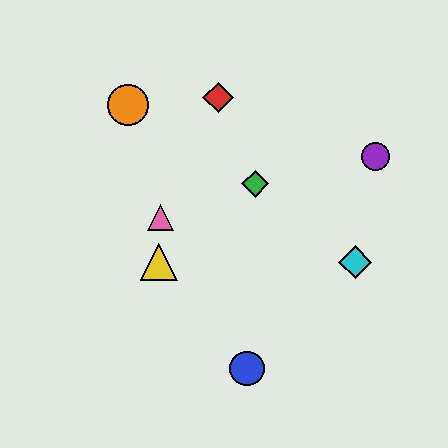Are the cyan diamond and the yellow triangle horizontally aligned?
Yes, both are at y≈262.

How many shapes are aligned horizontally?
2 shapes (the yellow triangle, the cyan diamond) are aligned horizontally.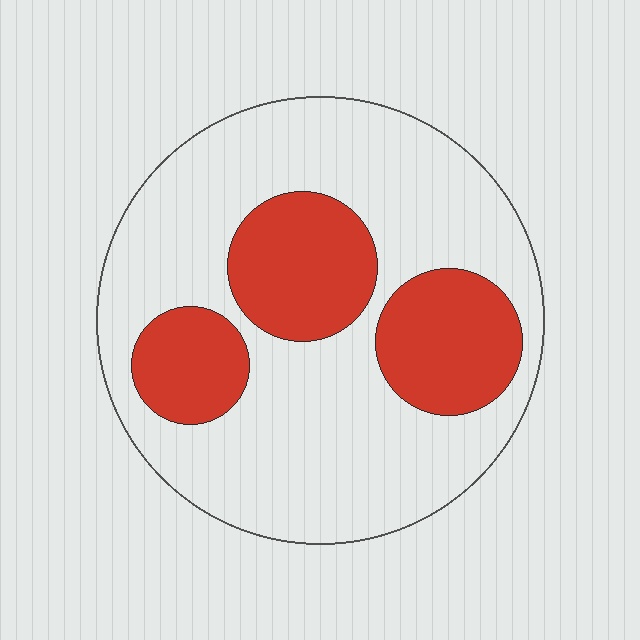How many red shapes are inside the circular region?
3.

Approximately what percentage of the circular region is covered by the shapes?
Approximately 30%.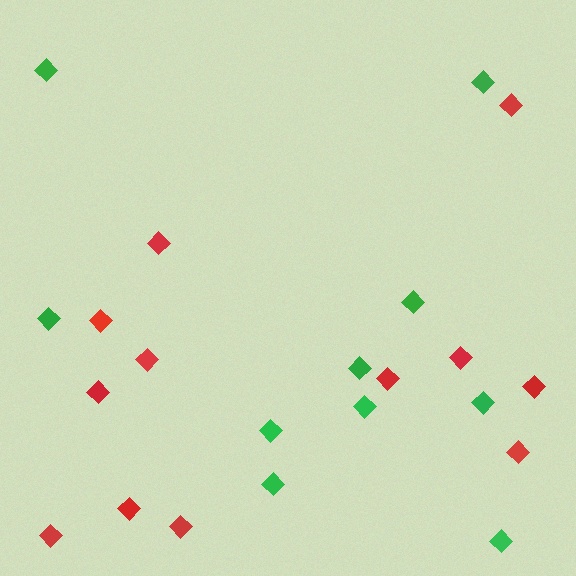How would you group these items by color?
There are 2 groups: one group of red diamonds (12) and one group of green diamonds (10).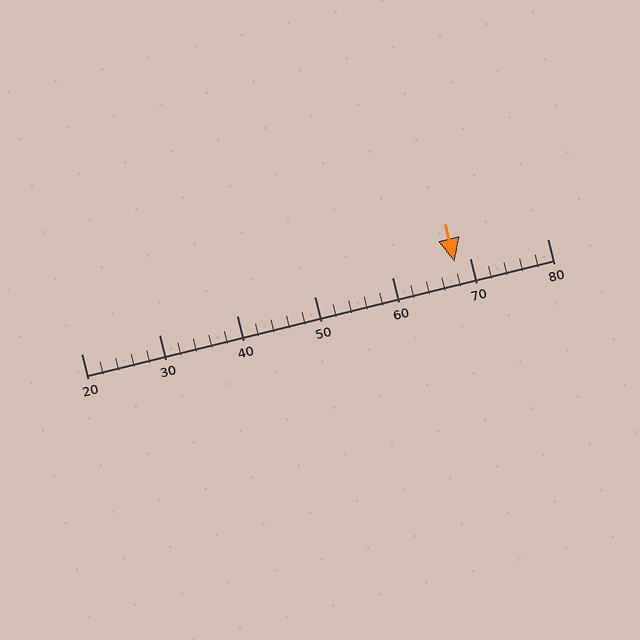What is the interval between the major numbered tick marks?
The major tick marks are spaced 10 units apart.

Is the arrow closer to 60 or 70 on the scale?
The arrow is closer to 70.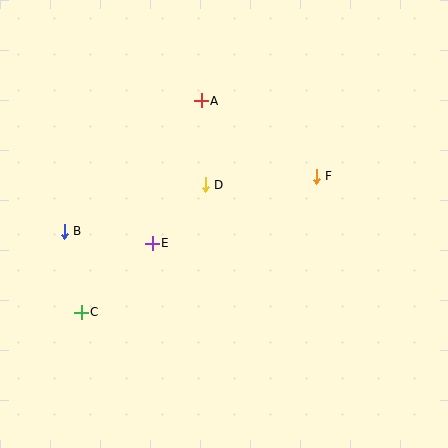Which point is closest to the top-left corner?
Point A is closest to the top-left corner.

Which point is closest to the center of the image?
Point D at (205, 185) is closest to the center.